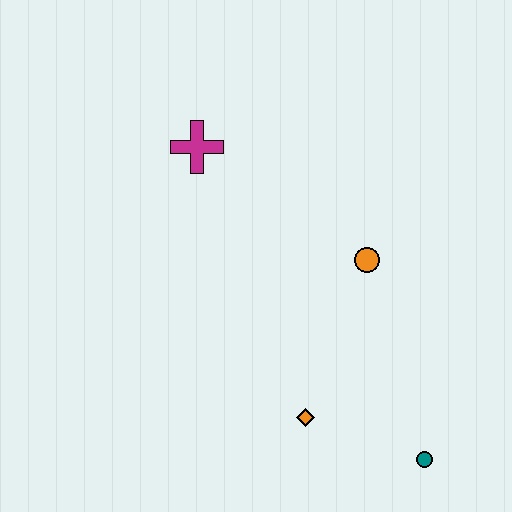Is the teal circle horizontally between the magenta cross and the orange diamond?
No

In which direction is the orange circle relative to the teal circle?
The orange circle is above the teal circle.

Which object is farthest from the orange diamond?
The magenta cross is farthest from the orange diamond.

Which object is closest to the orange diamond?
The teal circle is closest to the orange diamond.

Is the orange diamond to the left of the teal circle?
Yes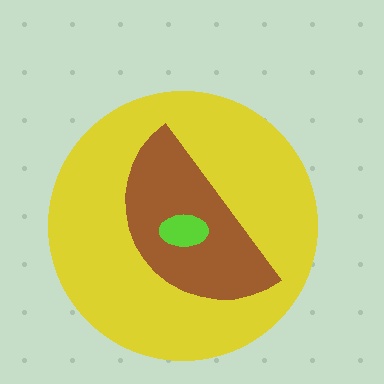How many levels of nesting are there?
3.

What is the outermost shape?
The yellow circle.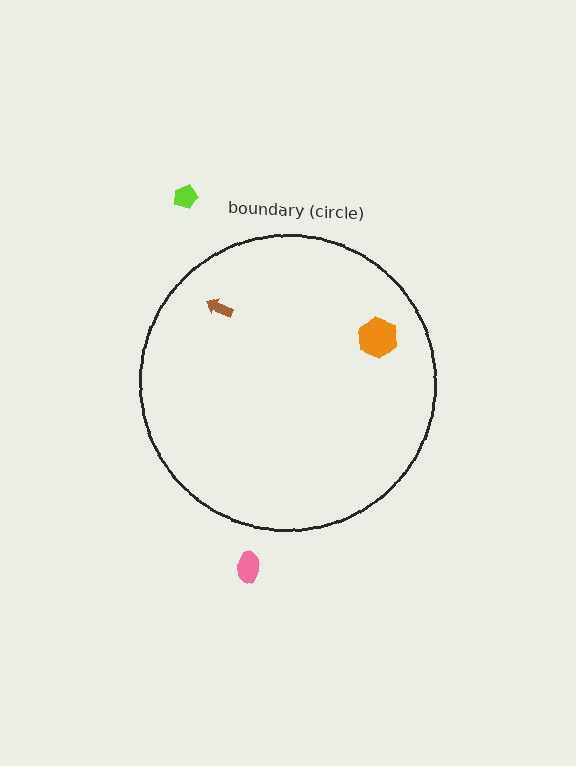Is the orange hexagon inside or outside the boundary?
Inside.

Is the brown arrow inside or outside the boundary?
Inside.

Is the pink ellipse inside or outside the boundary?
Outside.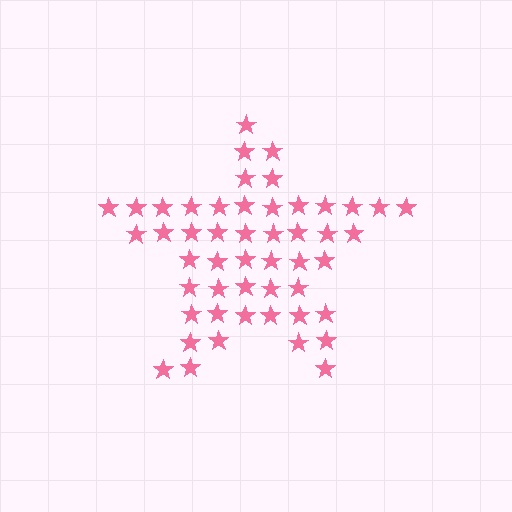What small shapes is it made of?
It is made of small stars.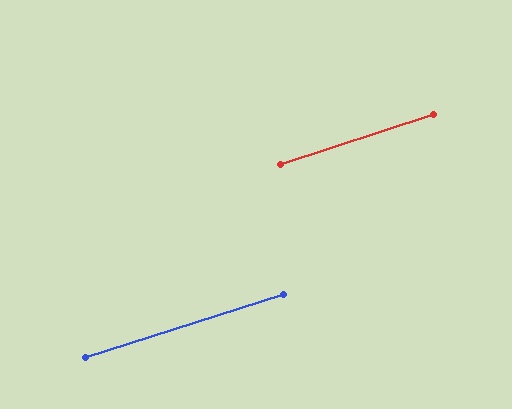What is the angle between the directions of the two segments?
Approximately 1 degree.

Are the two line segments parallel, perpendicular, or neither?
Parallel — their directions differ by only 0.6°.